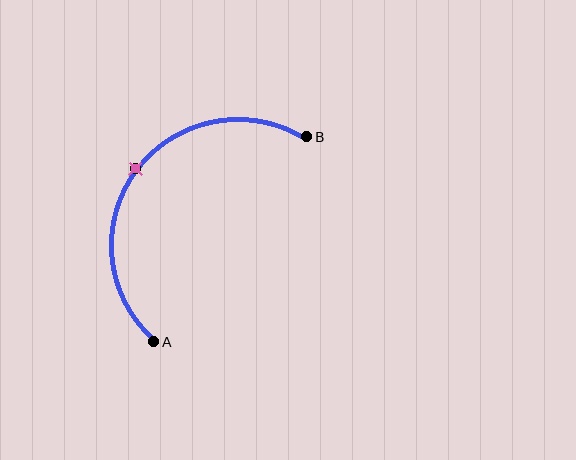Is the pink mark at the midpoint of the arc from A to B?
Yes. The pink mark lies on the arc at equal arc-length from both A and B — it is the arc midpoint.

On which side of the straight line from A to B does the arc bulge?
The arc bulges above and to the left of the straight line connecting A and B.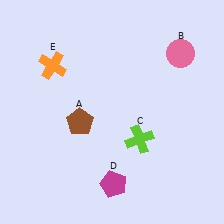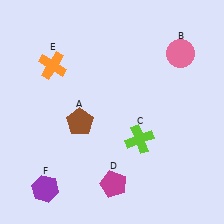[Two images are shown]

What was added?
A purple hexagon (F) was added in Image 2.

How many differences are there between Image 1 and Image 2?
There is 1 difference between the two images.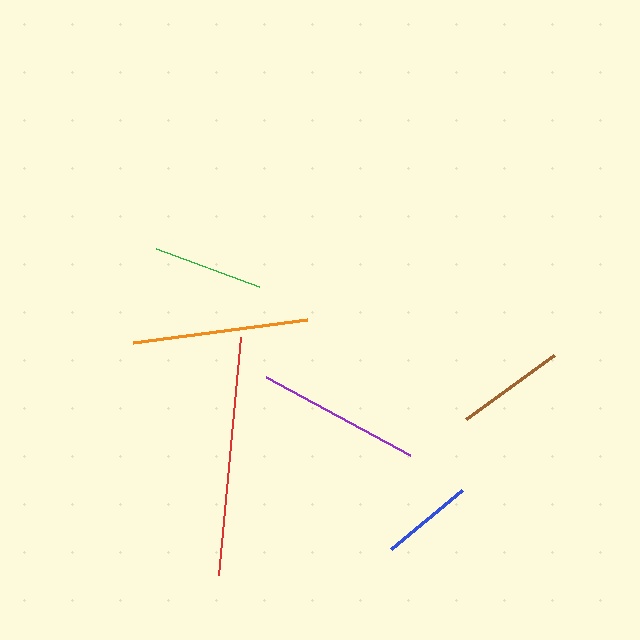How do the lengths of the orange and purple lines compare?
The orange and purple lines are approximately the same length.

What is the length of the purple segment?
The purple segment is approximately 164 pixels long.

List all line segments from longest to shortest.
From longest to shortest: red, orange, purple, green, brown, blue.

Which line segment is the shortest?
The blue line is the shortest at approximately 92 pixels.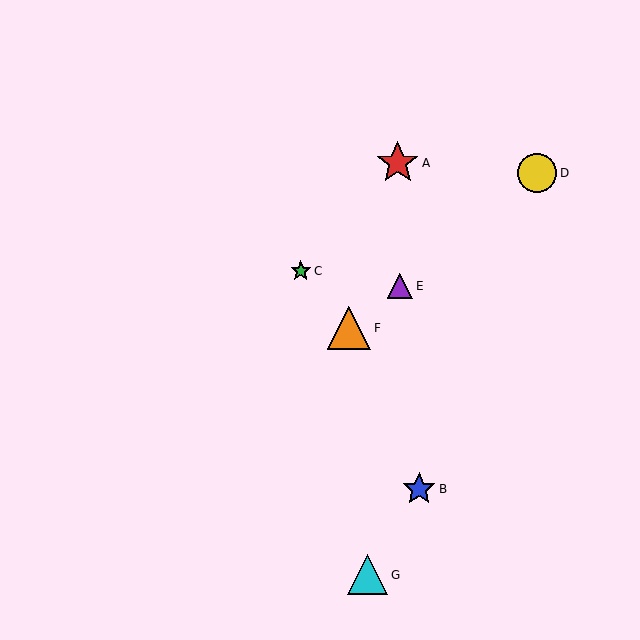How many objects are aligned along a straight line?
3 objects (D, E, F) are aligned along a straight line.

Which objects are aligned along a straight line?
Objects D, E, F are aligned along a straight line.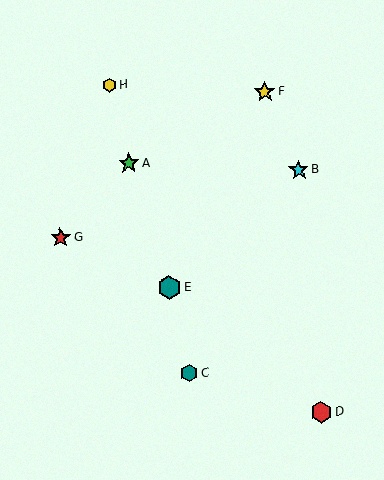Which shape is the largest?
The teal hexagon (labeled E) is the largest.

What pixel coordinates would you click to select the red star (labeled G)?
Click at (61, 238) to select the red star G.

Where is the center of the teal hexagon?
The center of the teal hexagon is at (189, 373).